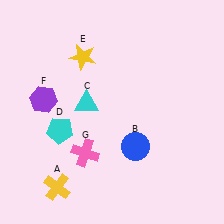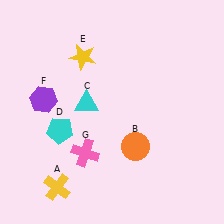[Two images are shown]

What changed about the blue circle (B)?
In Image 1, B is blue. In Image 2, it changed to orange.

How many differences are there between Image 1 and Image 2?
There is 1 difference between the two images.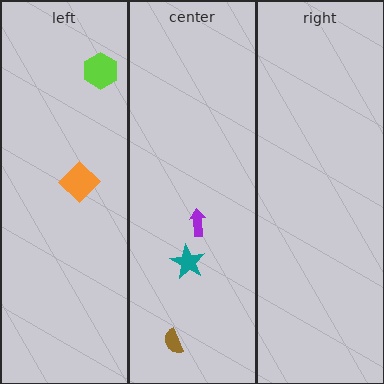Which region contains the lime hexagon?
The left region.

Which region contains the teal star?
The center region.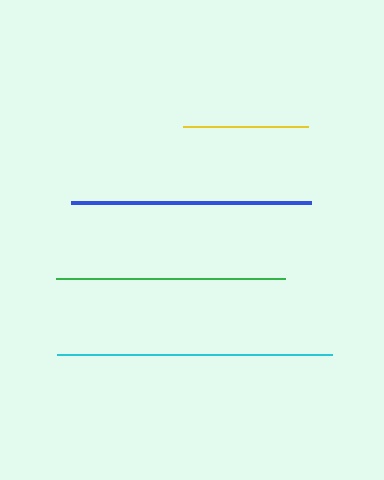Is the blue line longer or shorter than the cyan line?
The cyan line is longer than the blue line.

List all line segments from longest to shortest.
From longest to shortest: cyan, blue, green, yellow.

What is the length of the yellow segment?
The yellow segment is approximately 125 pixels long.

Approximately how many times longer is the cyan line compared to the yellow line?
The cyan line is approximately 2.2 times the length of the yellow line.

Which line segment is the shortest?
The yellow line is the shortest at approximately 125 pixels.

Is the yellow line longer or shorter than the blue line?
The blue line is longer than the yellow line.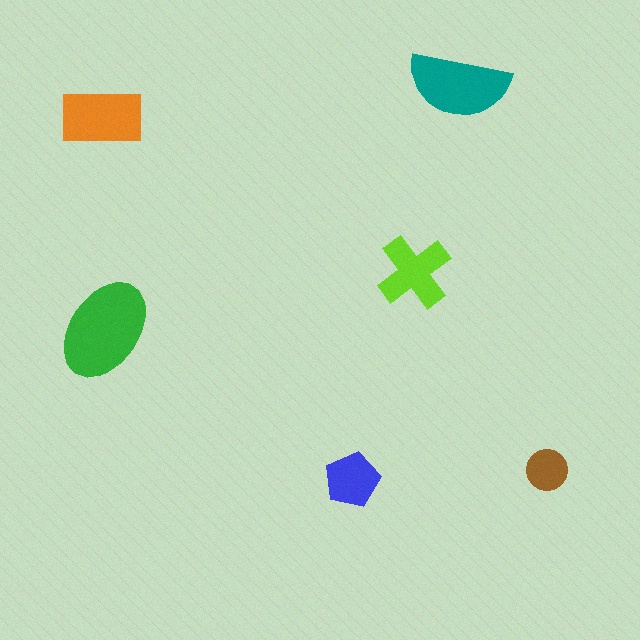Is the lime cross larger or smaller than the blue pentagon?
Larger.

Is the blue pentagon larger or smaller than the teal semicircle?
Smaller.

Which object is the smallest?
The brown circle.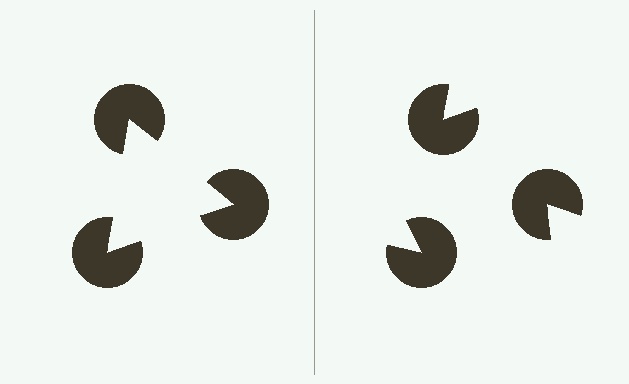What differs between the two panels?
The pac-man discs are positioned identically on both sides; only the wedge orientations differ. On the left they align to a triangle; on the right they are misaligned.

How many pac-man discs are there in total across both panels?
6 — 3 on each side.